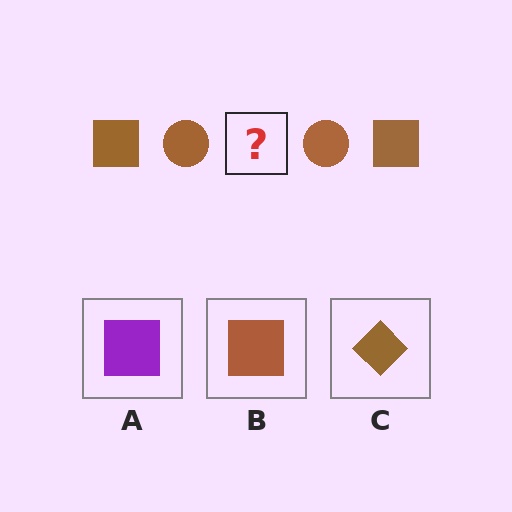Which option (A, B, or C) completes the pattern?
B.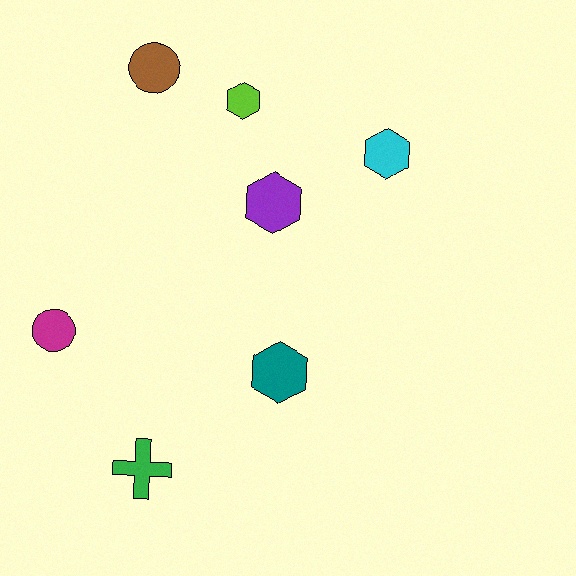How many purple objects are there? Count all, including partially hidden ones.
There is 1 purple object.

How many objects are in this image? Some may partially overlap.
There are 7 objects.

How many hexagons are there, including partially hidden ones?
There are 4 hexagons.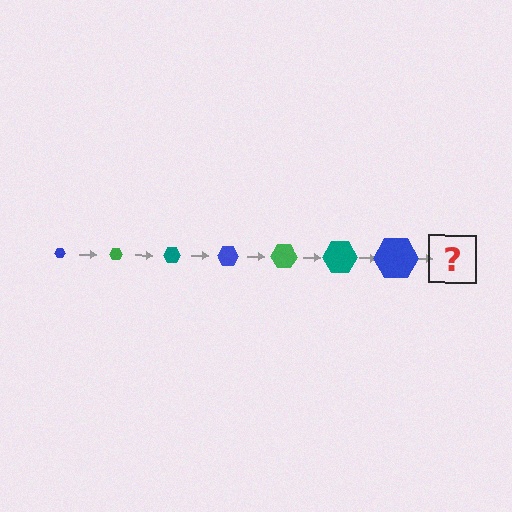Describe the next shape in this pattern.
It should be a green hexagon, larger than the previous one.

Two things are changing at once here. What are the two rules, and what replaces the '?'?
The two rules are that the hexagon grows larger each step and the color cycles through blue, green, and teal. The '?' should be a green hexagon, larger than the previous one.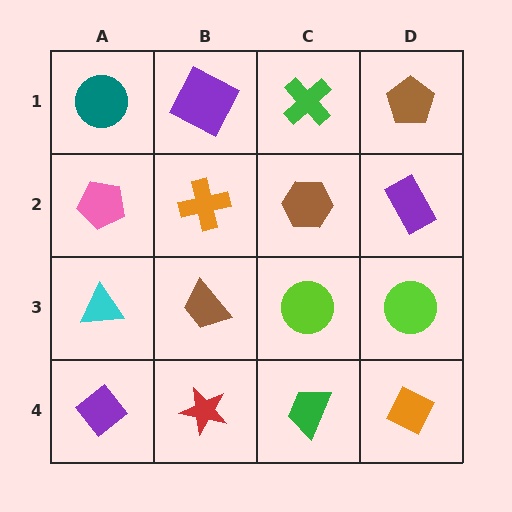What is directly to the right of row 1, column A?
A purple square.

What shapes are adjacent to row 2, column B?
A purple square (row 1, column B), a brown trapezoid (row 3, column B), a pink pentagon (row 2, column A), a brown hexagon (row 2, column C).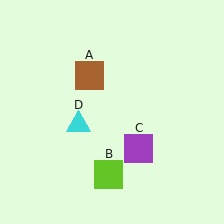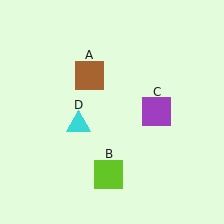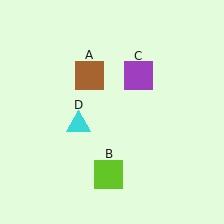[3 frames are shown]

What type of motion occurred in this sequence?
The purple square (object C) rotated counterclockwise around the center of the scene.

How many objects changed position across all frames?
1 object changed position: purple square (object C).